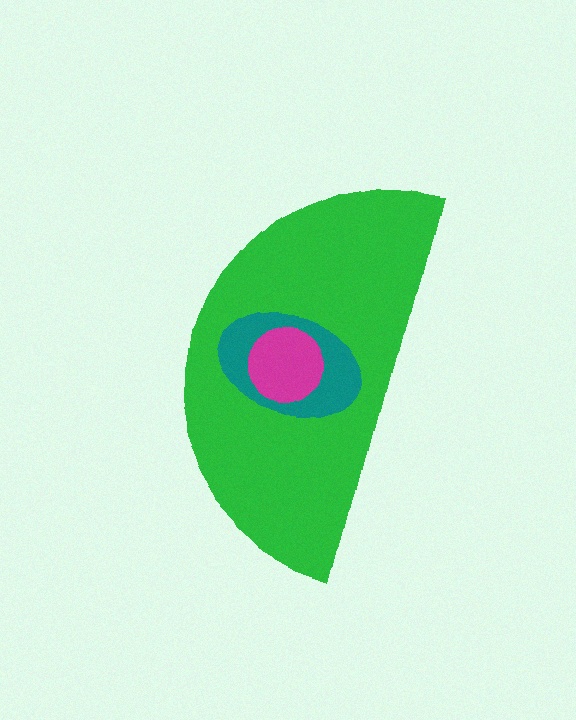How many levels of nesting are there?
3.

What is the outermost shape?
The green semicircle.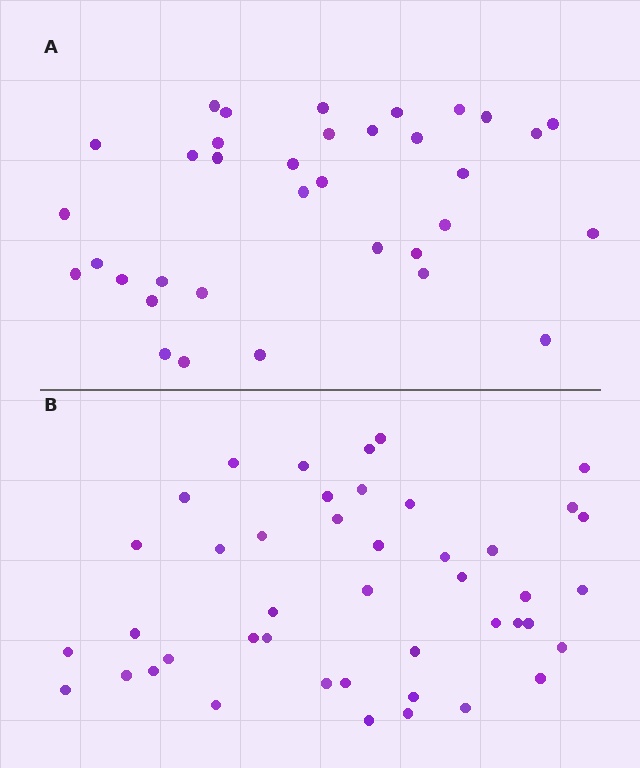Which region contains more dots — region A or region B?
Region B (the bottom region) has more dots.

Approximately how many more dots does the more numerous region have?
Region B has roughly 8 or so more dots than region A.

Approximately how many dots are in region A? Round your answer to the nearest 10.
About 40 dots. (The exact count is 35, which rounds to 40.)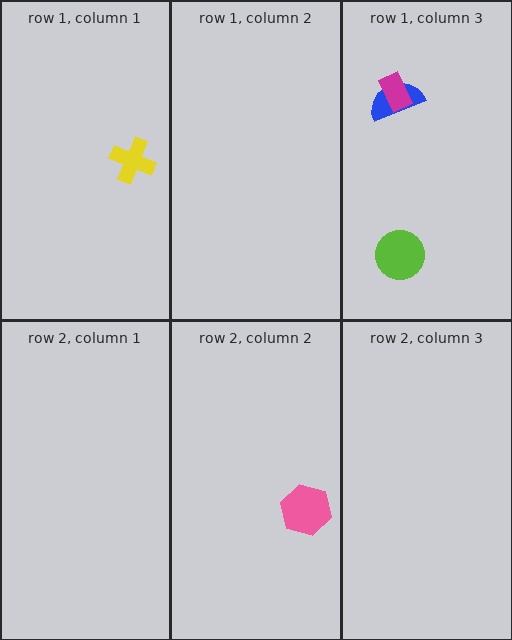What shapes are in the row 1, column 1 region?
The yellow cross.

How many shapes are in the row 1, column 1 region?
1.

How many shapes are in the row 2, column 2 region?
1.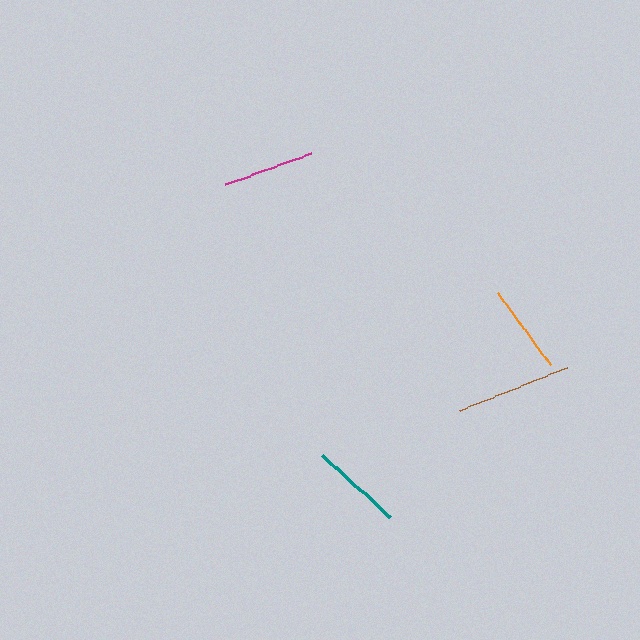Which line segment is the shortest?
The orange line is the shortest at approximately 90 pixels.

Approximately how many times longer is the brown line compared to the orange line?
The brown line is approximately 1.3 times the length of the orange line.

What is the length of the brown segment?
The brown segment is approximately 116 pixels long.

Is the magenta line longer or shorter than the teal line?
The teal line is longer than the magenta line.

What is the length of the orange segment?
The orange segment is approximately 90 pixels long.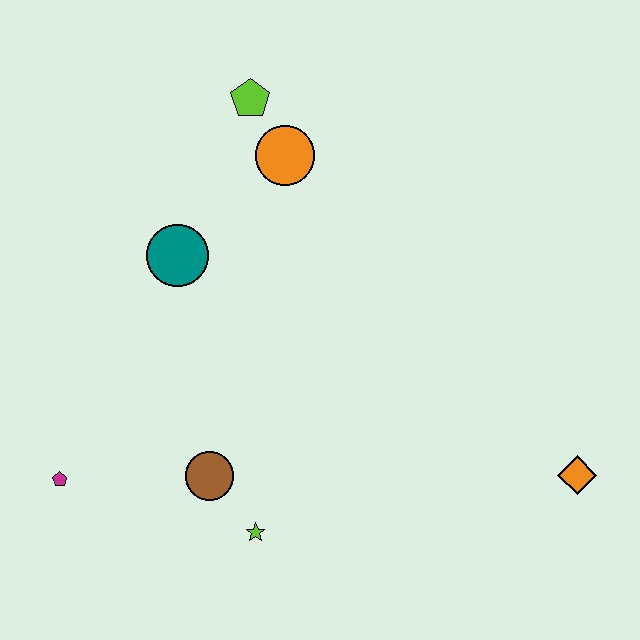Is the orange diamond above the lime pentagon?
No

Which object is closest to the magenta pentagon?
The brown circle is closest to the magenta pentagon.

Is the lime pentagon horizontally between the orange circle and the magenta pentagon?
Yes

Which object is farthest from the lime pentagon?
The orange diamond is farthest from the lime pentagon.